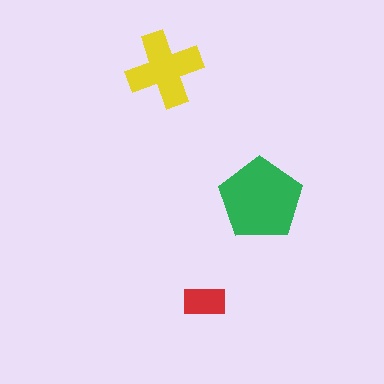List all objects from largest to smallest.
The green pentagon, the yellow cross, the red rectangle.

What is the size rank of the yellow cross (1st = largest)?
2nd.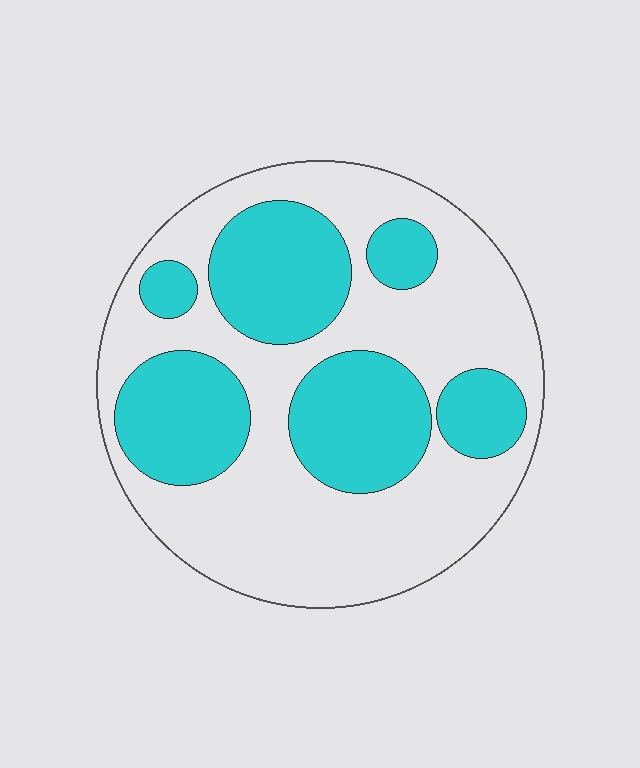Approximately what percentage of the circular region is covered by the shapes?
Approximately 40%.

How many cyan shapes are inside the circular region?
6.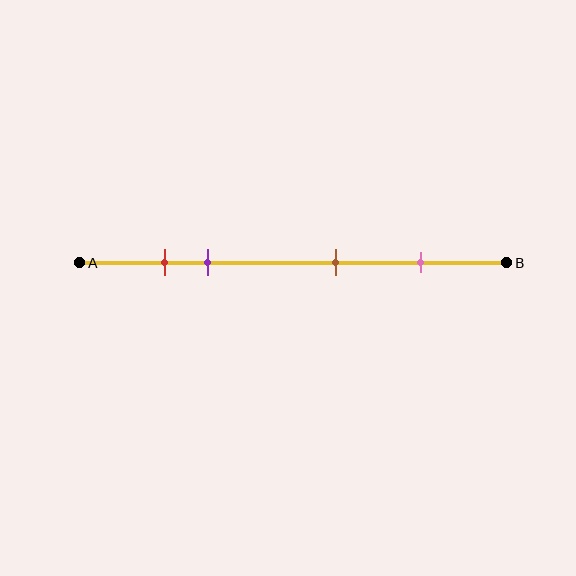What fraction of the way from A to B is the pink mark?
The pink mark is approximately 80% (0.8) of the way from A to B.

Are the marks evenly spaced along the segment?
No, the marks are not evenly spaced.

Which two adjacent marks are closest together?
The red and purple marks are the closest adjacent pair.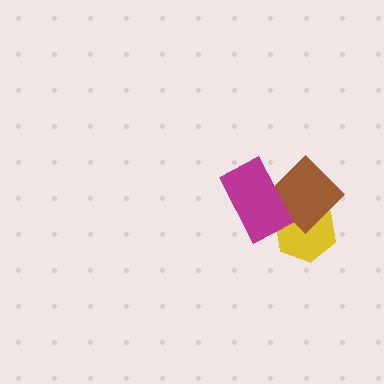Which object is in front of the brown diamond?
The magenta rectangle is in front of the brown diamond.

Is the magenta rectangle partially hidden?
No, no other shape covers it.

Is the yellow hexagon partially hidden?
Yes, it is partially covered by another shape.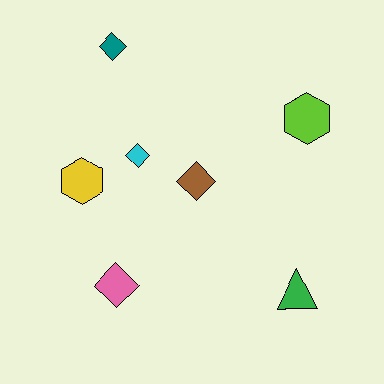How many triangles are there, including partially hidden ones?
There is 1 triangle.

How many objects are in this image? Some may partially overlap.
There are 7 objects.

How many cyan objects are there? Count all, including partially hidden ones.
There is 1 cyan object.